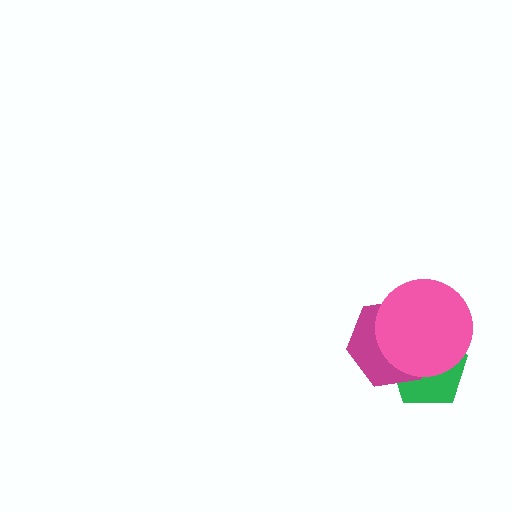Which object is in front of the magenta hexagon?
The pink circle is in front of the magenta hexagon.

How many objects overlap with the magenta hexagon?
2 objects overlap with the magenta hexagon.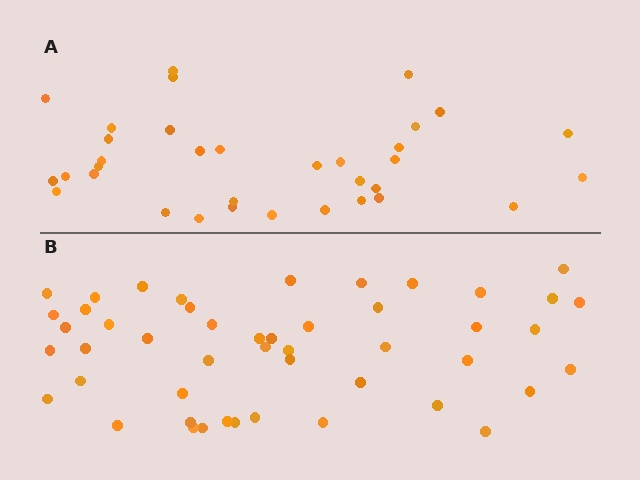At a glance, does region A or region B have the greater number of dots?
Region B (the bottom region) has more dots.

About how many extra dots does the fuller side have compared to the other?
Region B has approximately 15 more dots than region A.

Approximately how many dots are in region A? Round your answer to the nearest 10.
About 30 dots. (The exact count is 34, which rounds to 30.)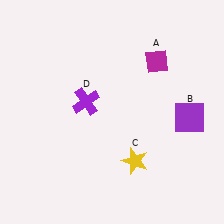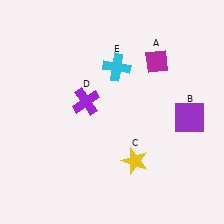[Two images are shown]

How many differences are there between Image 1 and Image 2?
There is 1 difference between the two images.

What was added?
A cyan cross (E) was added in Image 2.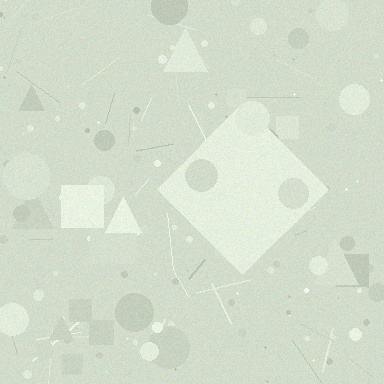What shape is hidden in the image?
A diamond is hidden in the image.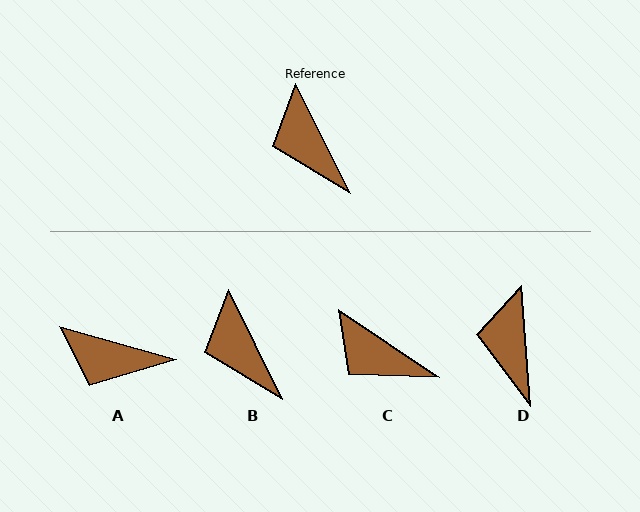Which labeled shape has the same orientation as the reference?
B.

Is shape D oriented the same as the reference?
No, it is off by about 22 degrees.